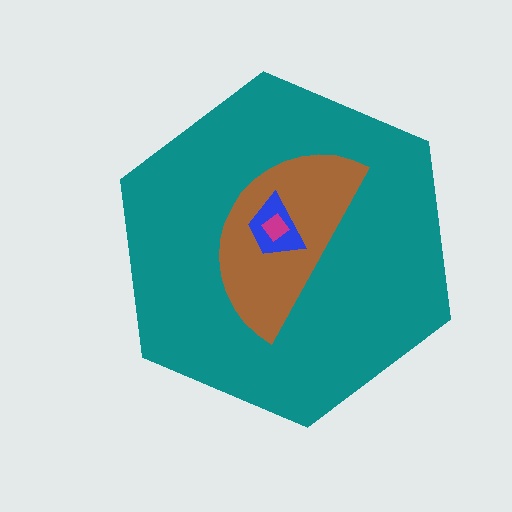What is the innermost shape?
The magenta diamond.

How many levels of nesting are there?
4.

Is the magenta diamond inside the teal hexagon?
Yes.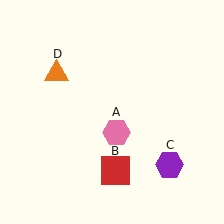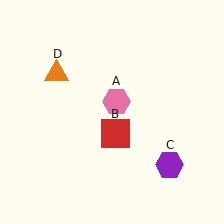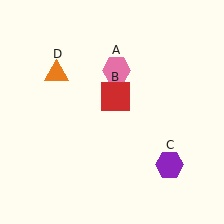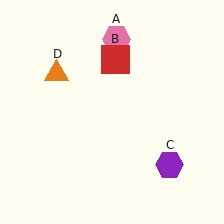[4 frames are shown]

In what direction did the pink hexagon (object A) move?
The pink hexagon (object A) moved up.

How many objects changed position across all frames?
2 objects changed position: pink hexagon (object A), red square (object B).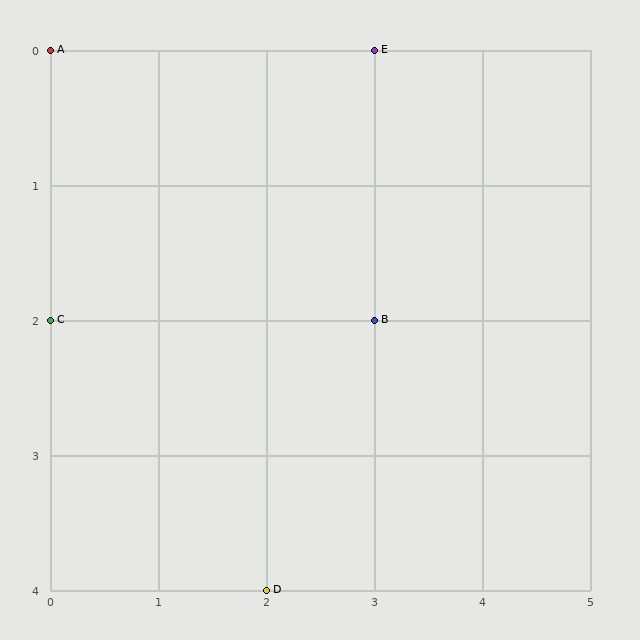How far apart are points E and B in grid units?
Points E and B are 2 rows apart.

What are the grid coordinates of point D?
Point D is at grid coordinates (2, 4).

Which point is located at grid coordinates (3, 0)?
Point E is at (3, 0).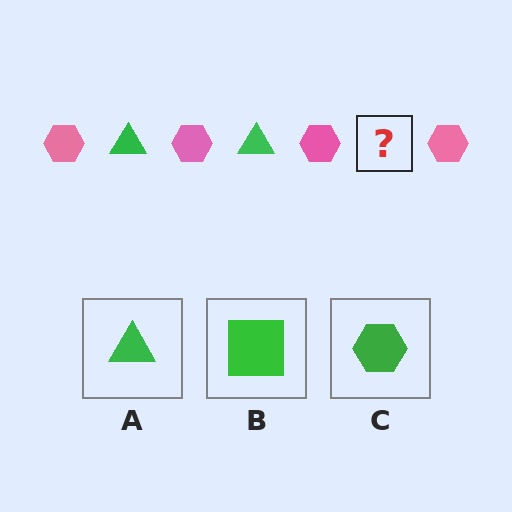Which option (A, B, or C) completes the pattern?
A.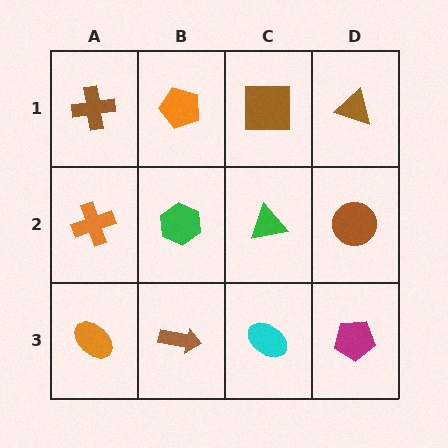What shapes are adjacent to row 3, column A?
An orange cross (row 2, column A), a brown arrow (row 3, column B).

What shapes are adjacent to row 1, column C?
A green triangle (row 2, column C), an orange pentagon (row 1, column B), a brown triangle (row 1, column D).